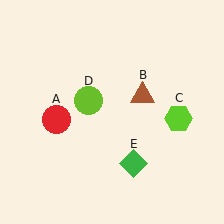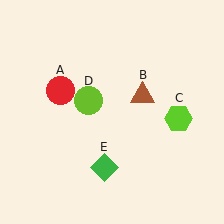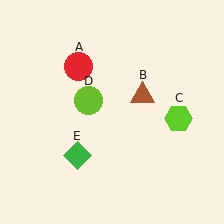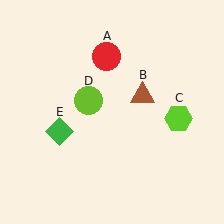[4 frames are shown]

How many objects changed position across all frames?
2 objects changed position: red circle (object A), green diamond (object E).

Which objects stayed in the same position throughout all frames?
Brown triangle (object B) and lime hexagon (object C) and lime circle (object D) remained stationary.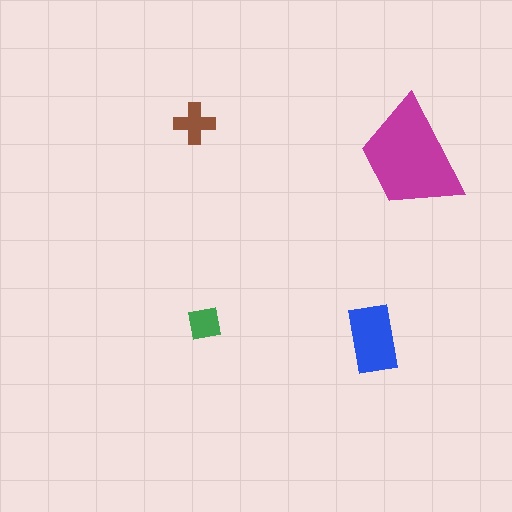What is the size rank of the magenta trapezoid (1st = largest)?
1st.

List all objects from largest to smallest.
The magenta trapezoid, the blue rectangle, the brown cross, the green square.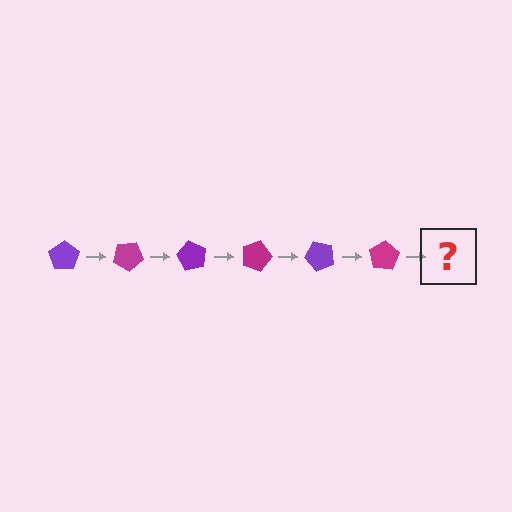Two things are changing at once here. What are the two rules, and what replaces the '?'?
The two rules are that it rotates 30 degrees each step and the color cycles through purple and magenta. The '?' should be a purple pentagon, rotated 180 degrees from the start.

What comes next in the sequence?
The next element should be a purple pentagon, rotated 180 degrees from the start.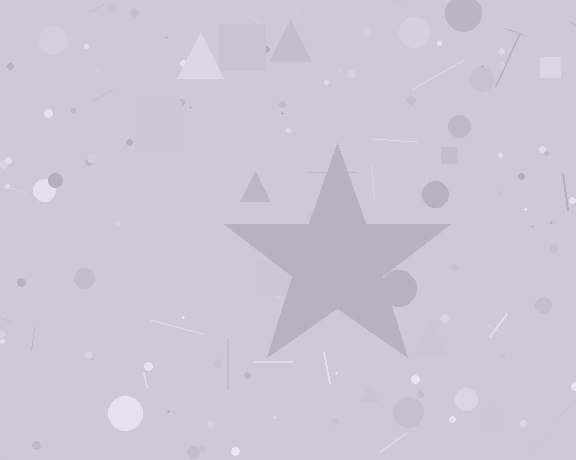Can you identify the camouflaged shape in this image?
The camouflaged shape is a star.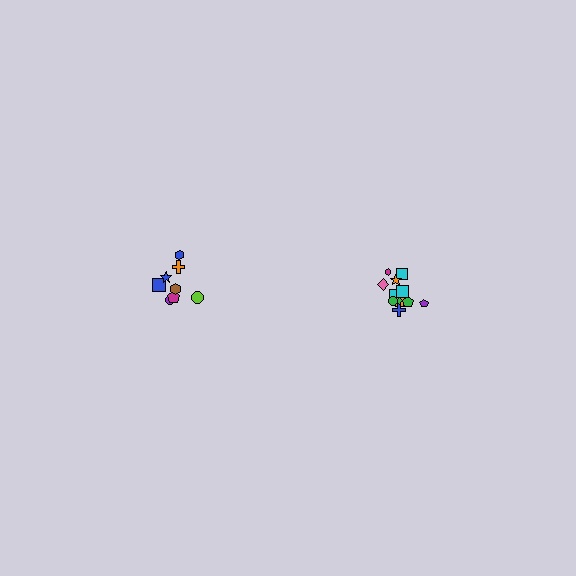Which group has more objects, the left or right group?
The right group.